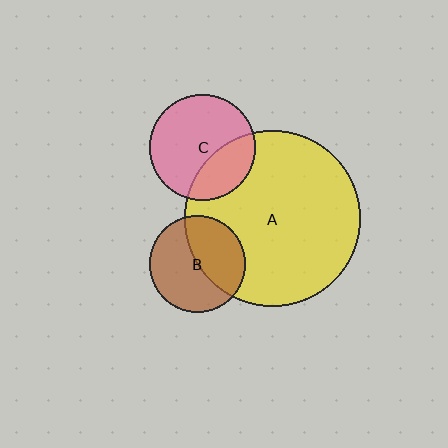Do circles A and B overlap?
Yes.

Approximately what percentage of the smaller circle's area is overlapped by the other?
Approximately 45%.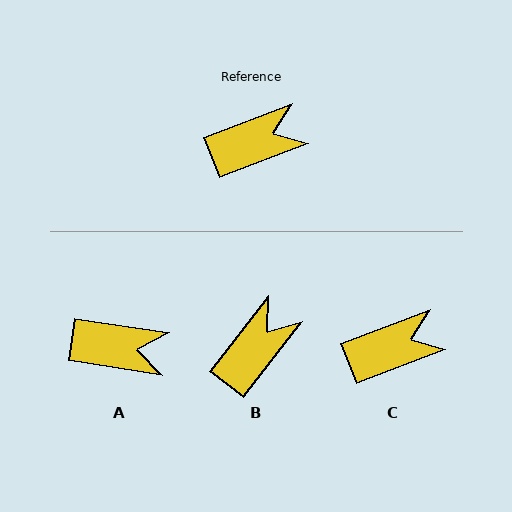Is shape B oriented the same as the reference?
No, it is off by about 31 degrees.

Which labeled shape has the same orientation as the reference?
C.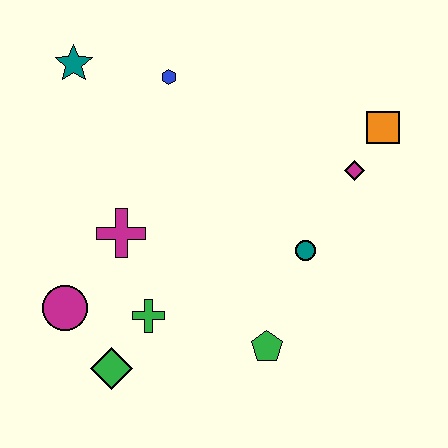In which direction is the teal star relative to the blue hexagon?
The teal star is to the left of the blue hexagon.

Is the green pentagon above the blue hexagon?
No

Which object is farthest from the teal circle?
The teal star is farthest from the teal circle.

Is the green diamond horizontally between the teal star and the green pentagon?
Yes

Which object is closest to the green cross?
The green diamond is closest to the green cross.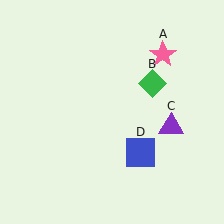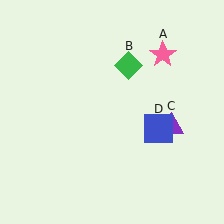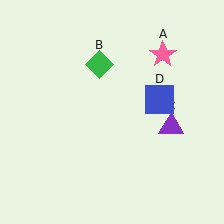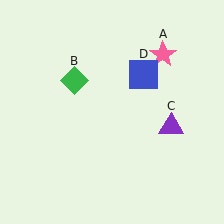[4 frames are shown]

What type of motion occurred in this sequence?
The green diamond (object B), blue square (object D) rotated counterclockwise around the center of the scene.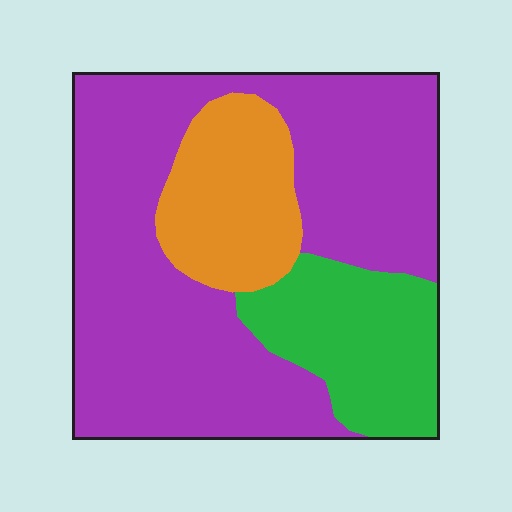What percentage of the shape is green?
Green takes up about one fifth (1/5) of the shape.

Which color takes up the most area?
Purple, at roughly 65%.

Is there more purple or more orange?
Purple.